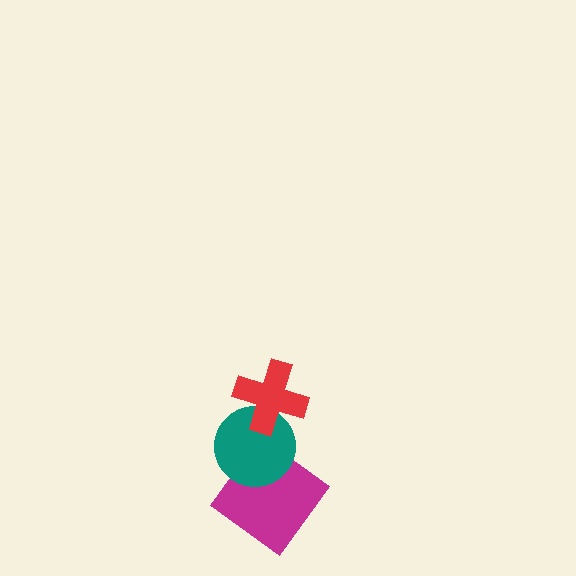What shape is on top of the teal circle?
The red cross is on top of the teal circle.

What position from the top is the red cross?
The red cross is 1st from the top.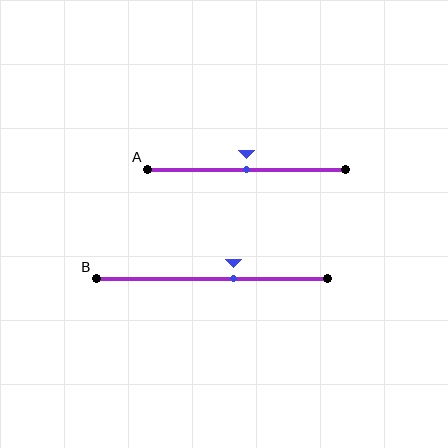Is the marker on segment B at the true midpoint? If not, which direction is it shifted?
No, the marker on segment B is shifted to the right by about 9% of the segment length.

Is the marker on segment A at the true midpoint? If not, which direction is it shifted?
Yes, the marker on segment A is at the true midpoint.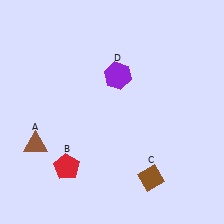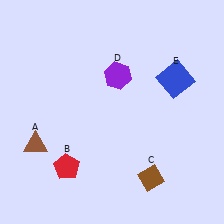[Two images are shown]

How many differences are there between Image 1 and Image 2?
There is 1 difference between the two images.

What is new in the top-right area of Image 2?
A blue square (E) was added in the top-right area of Image 2.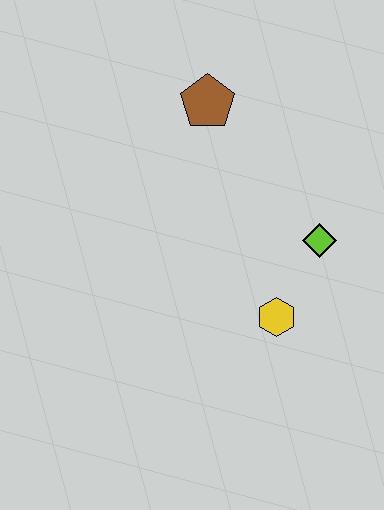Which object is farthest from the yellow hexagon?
The brown pentagon is farthest from the yellow hexagon.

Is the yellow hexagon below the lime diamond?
Yes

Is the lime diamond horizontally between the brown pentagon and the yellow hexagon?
No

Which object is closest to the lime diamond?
The yellow hexagon is closest to the lime diamond.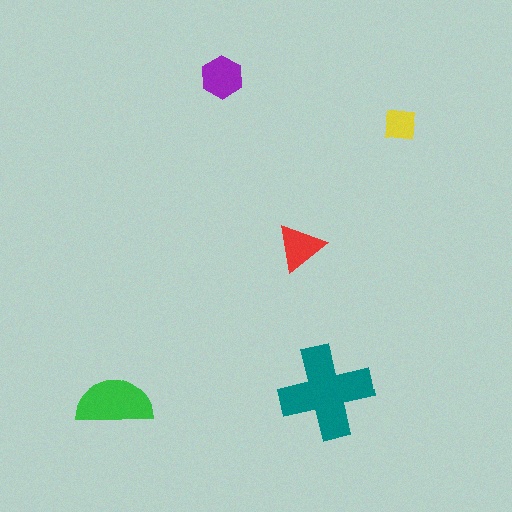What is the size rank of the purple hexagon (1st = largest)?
3rd.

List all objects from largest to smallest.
The teal cross, the green semicircle, the purple hexagon, the red triangle, the yellow square.